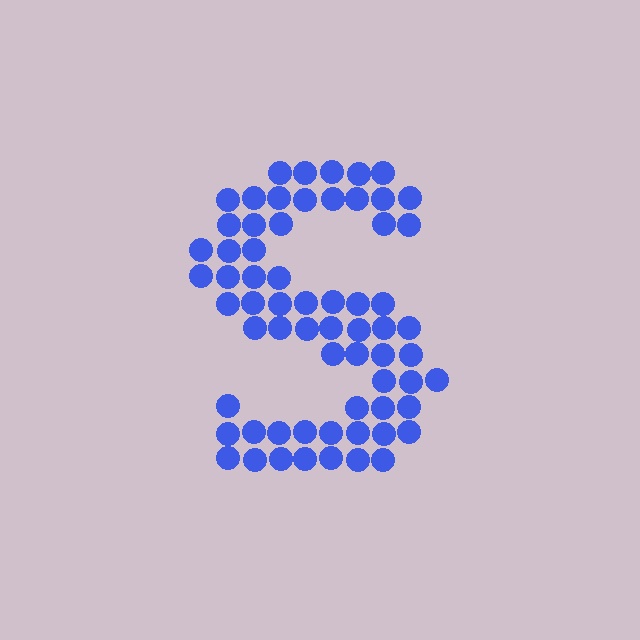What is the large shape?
The large shape is the letter S.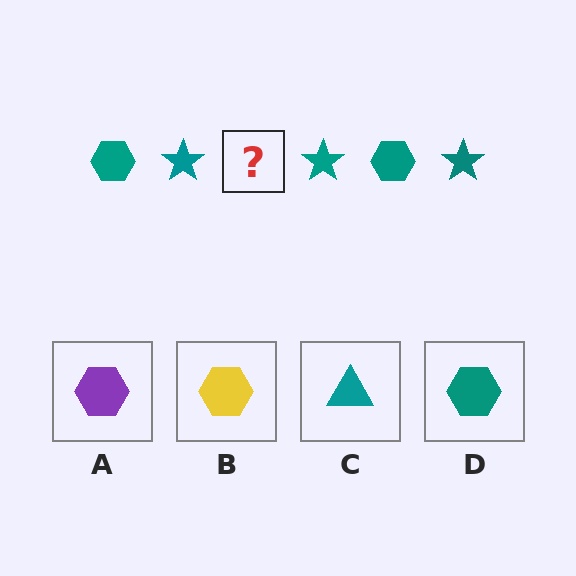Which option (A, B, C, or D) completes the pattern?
D.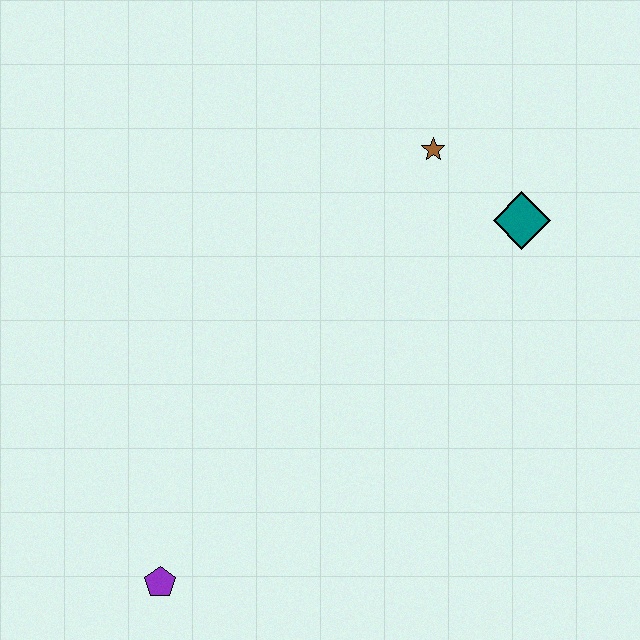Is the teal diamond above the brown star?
No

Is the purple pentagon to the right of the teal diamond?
No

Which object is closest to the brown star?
The teal diamond is closest to the brown star.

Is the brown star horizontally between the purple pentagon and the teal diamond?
Yes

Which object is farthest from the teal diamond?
The purple pentagon is farthest from the teal diamond.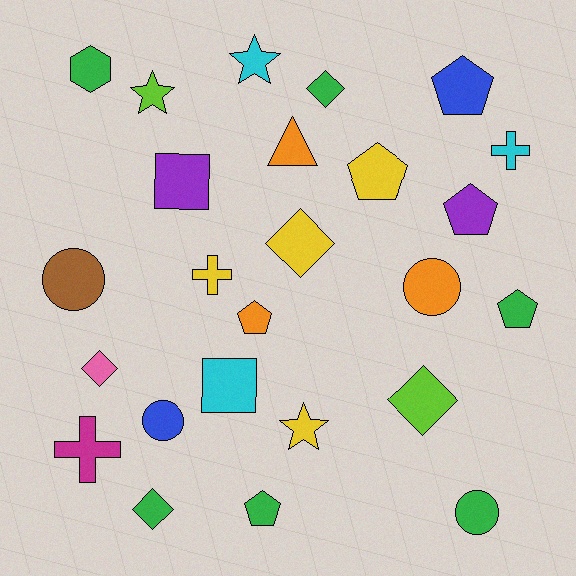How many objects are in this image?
There are 25 objects.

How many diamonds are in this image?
There are 5 diamonds.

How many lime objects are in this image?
There are 2 lime objects.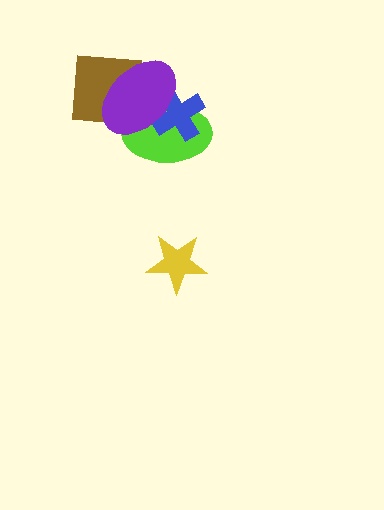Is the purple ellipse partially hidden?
No, no other shape covers it.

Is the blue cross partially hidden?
Yes, it is partially covered by another shape.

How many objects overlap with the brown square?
2 objects overlap with the brown square.